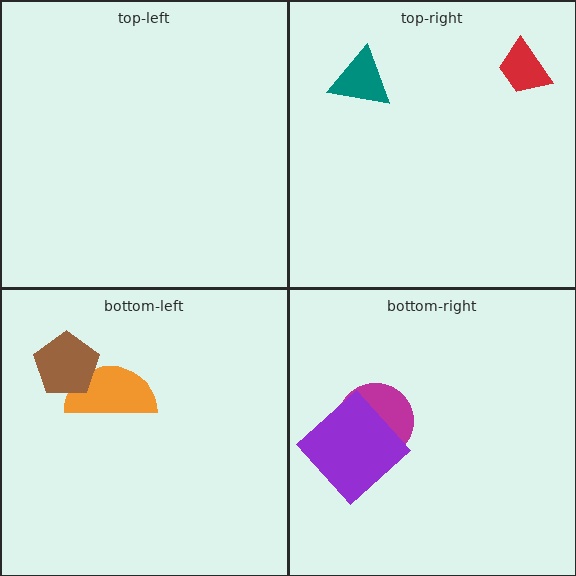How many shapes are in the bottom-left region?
2.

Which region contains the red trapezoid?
The top-right region.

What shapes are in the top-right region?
The teal triangle, the red trapezoid.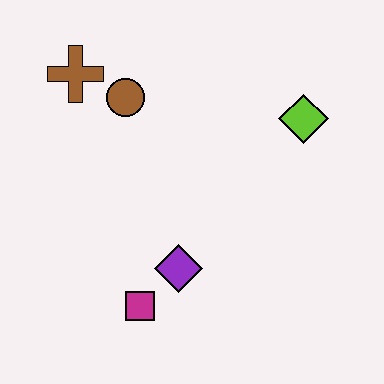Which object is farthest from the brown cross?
The magenta square is farthest from the brown cross.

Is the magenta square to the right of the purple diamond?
No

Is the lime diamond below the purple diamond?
No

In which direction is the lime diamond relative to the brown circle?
The lime diamond is to the right of the brown circle.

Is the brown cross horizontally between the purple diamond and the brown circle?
No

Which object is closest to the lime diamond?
The brown circle is closest to the lime diamond.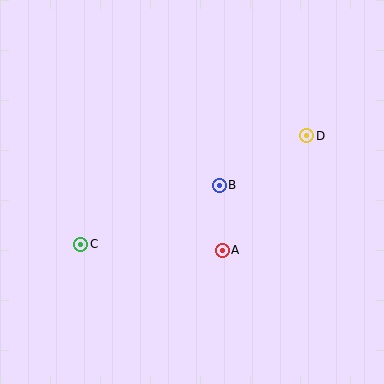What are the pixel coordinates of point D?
Point D is at (307, 136).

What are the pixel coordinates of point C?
Point C is at (81, 244).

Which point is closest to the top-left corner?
Point C is closest to the top-left corner.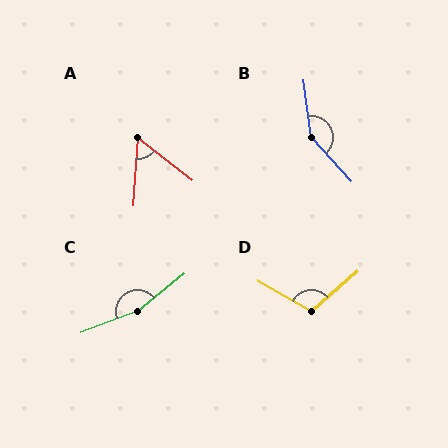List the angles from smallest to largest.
A (56°), D (110°), B (145°), C (162°).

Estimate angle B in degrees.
Approximately 145 degrees.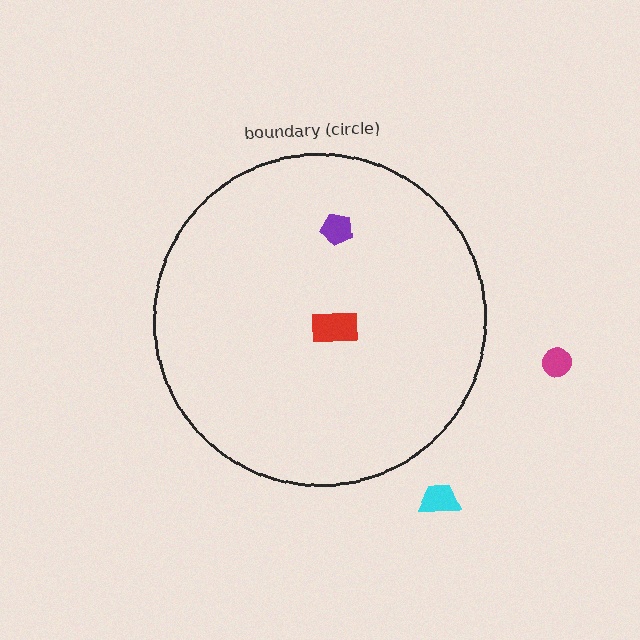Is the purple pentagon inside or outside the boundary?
Inside.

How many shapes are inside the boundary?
2 inside, 2 outside.